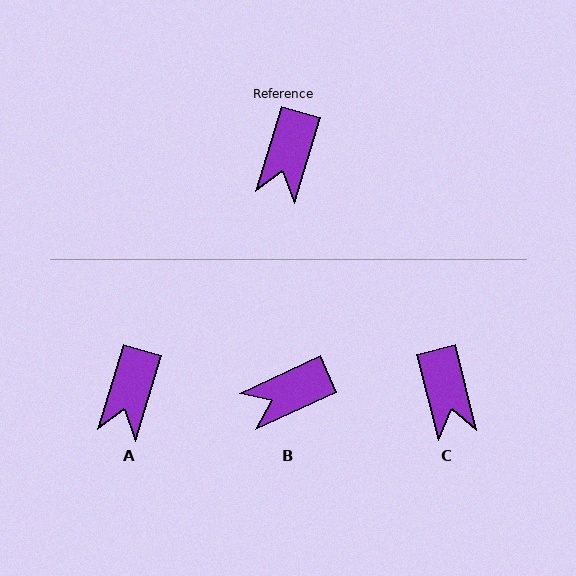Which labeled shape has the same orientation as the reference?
A.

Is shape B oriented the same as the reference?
No, it is off by about 49 degrees.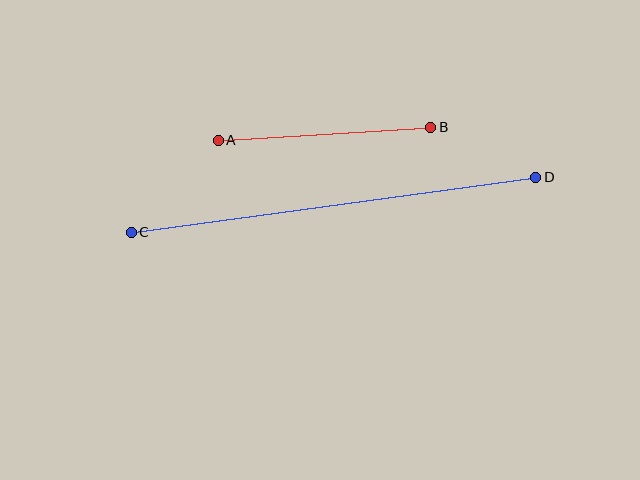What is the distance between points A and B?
The distance is approximately 213 pixels.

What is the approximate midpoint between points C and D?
The midpoint is at approximately (333, 205) pixels.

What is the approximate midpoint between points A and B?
The midpoint is at approximately (324, 134) pixels.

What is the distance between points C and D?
The distance is approximately 408 pixels.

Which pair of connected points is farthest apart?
Points C and D are farthest apart.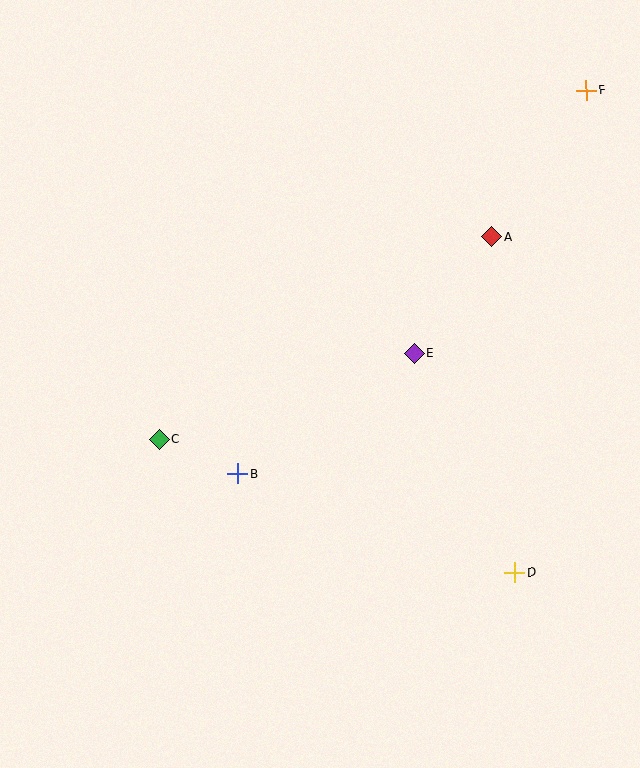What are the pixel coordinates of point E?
Point E is at (414, 353).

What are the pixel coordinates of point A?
Point A is at (492, 237).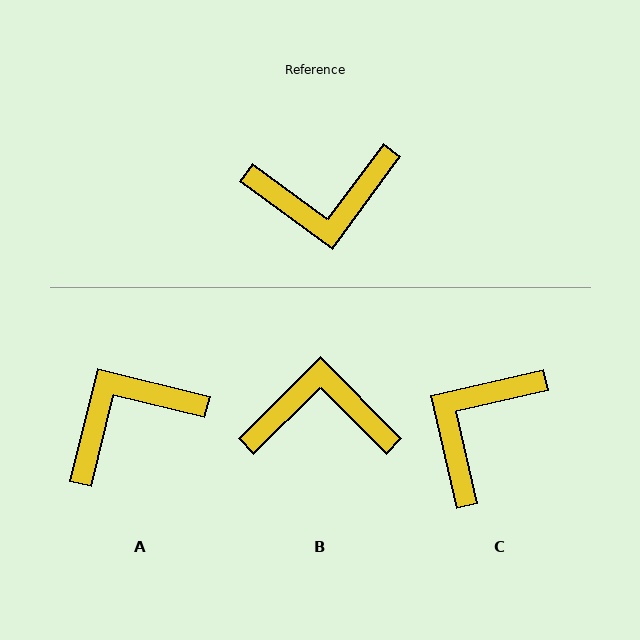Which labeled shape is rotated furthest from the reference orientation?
B, about 171 degrees away.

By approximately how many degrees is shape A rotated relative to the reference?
Approximately 158 degrees clockwise.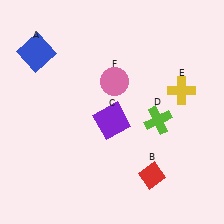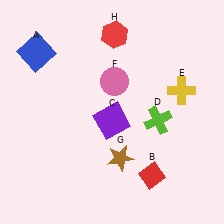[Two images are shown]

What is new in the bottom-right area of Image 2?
A brown star (G) was added in the bottom-right area of Image 2.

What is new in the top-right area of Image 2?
A red hexagon (H) was added in the top-right area of Image 2.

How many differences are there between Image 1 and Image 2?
There are 2 differences between the two images.